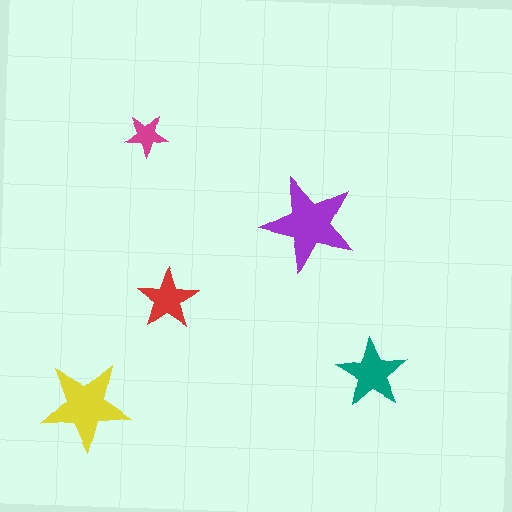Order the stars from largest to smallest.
the purple one, the yellow one, the teal one, the red one, the magenta one.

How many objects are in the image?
There are 5 objects in the image.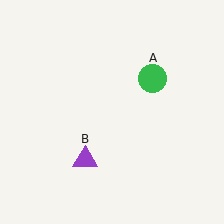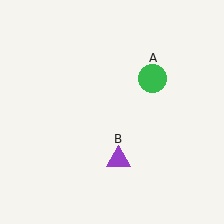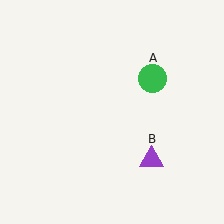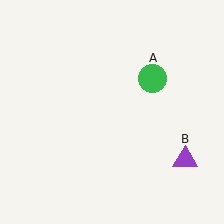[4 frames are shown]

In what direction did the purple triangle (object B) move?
The purple triangle (object B) moved right.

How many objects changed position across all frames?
1 object changed position: purple triangle (object B).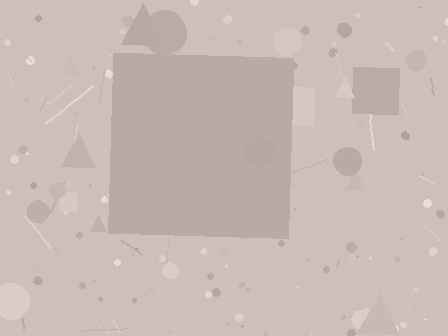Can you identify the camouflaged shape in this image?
The camouflaged shape is a square.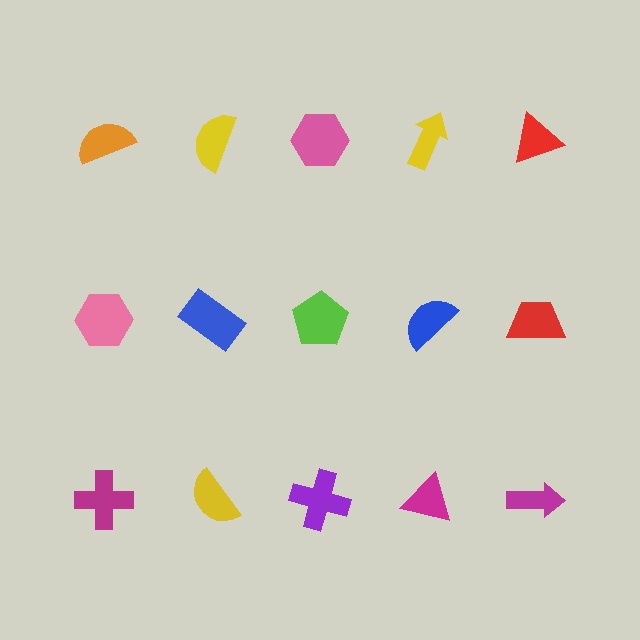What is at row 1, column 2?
A yellow semicircle.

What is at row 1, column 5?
A red triangle.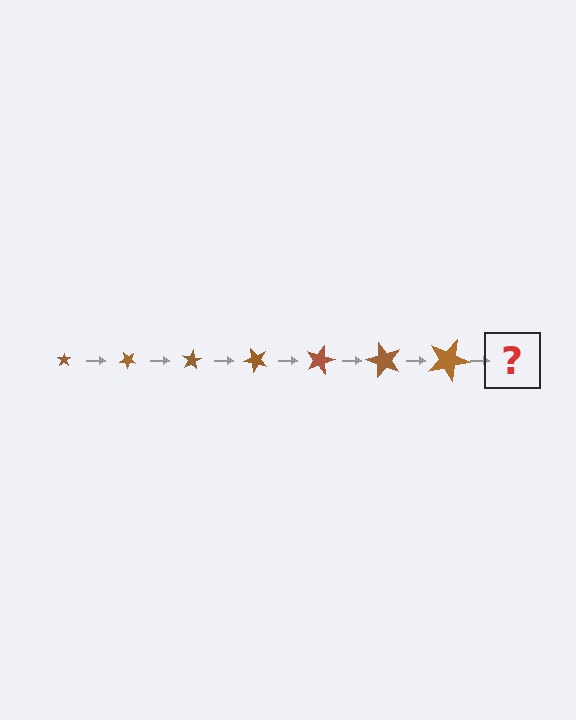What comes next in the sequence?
The next element should be a star, larger than the previous one and rotated 280 degrees from the start.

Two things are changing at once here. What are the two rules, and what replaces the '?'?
The two rules are that the star grows larger each step and it rotates 40 degrees each step. The '?' should be a star, larger than the previous one and rotated 280 degrees from the start.